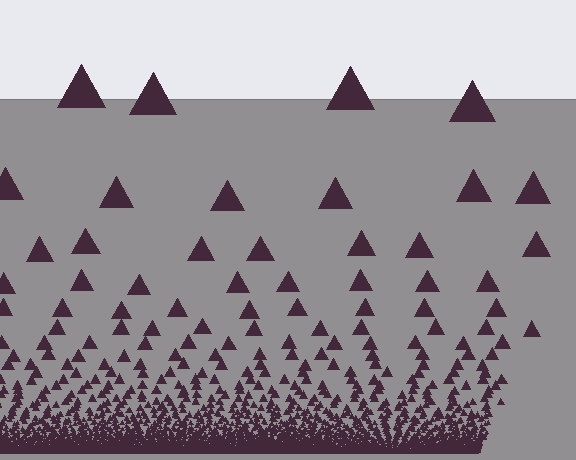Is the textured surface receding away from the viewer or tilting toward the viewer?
The surface appears to tilt toward the viewer. Texture elements get larger and sparser toward the top.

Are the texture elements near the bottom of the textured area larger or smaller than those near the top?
Smaller. The gradient is inverted — elements near the bottom are smaller and denser.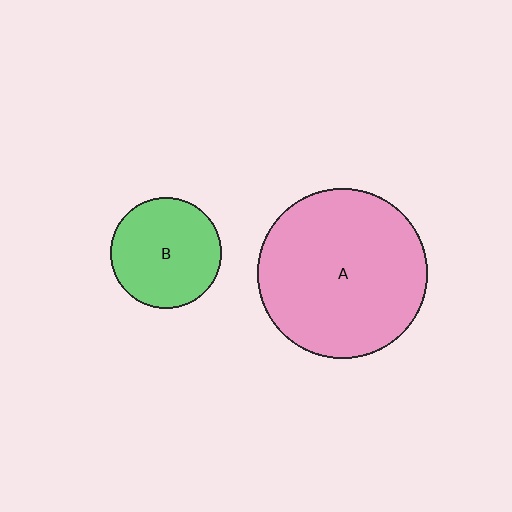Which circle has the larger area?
Circle A (pink).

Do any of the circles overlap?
No, none of the circles overlap.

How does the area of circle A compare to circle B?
Approximately 2.3 times.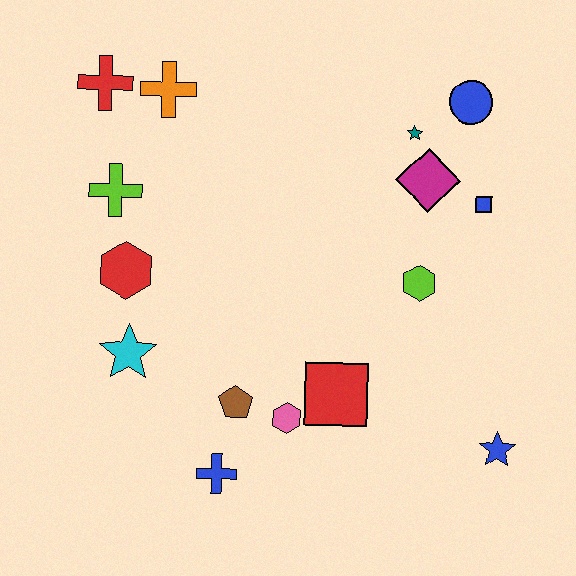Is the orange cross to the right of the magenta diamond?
No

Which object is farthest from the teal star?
The blue cross is farthest from the teal star.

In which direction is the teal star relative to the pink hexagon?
The teal star is above the pink hexagon.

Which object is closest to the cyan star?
The red hexagon is closest to the cyan star.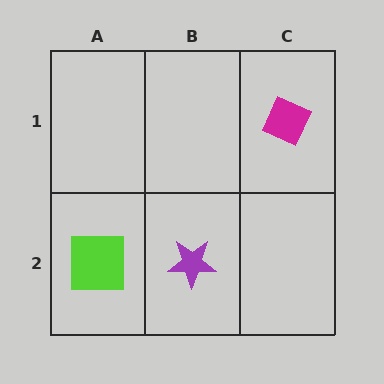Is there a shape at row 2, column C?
No, that cell is empty.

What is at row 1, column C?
A magenta diamond.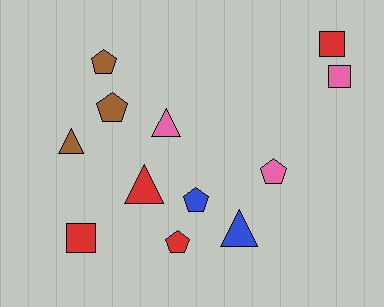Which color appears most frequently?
Red, with 4 objects.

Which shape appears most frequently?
Pentagon, with 5 objects.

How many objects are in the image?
There are 12 objects.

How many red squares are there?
There are 2 red squares.